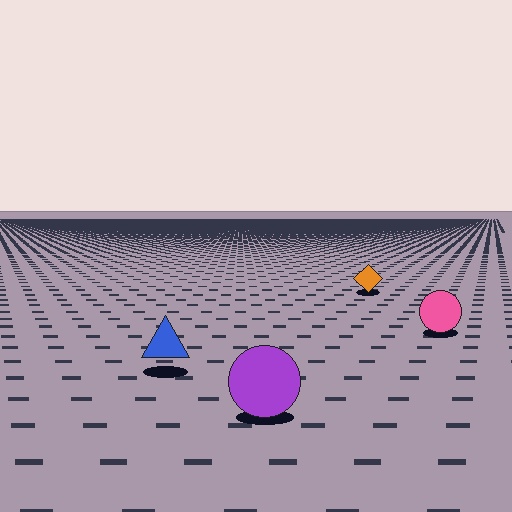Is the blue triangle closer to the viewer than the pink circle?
Yes. The blue triangle is closer — you can tell from the texture gradient: the ground texture is coarser near it.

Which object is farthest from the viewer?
The orange diamond is farthest from the viewer. It appears smaller and the ground texture around it is denser.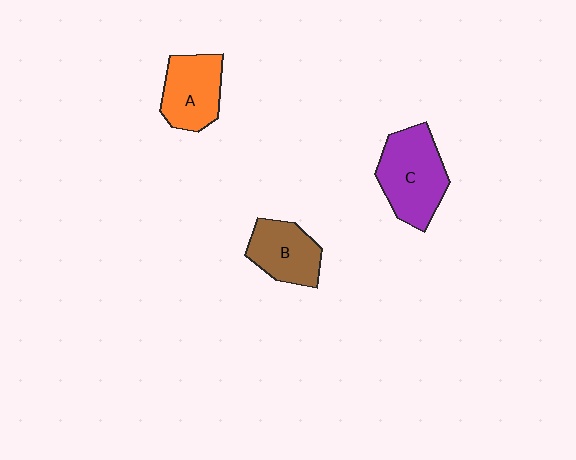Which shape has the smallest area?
Shape B (brown).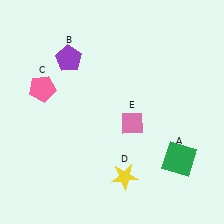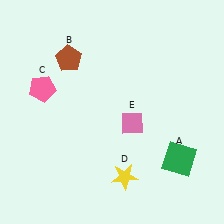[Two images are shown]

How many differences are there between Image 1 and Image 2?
There is 1 difference between the two images.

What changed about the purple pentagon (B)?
In Image 1, B is purple. In Image 2, it changed to brown.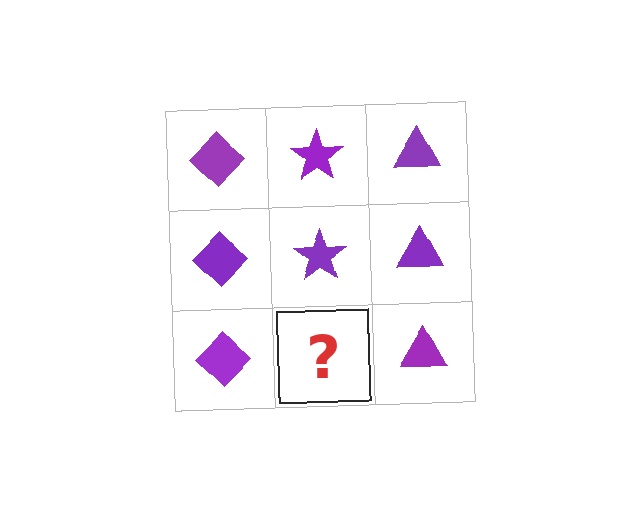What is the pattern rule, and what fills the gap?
The rule is that each column has a consistent shape. The gap should be filled with a purple star.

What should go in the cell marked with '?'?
The missing cell should contain a purple star.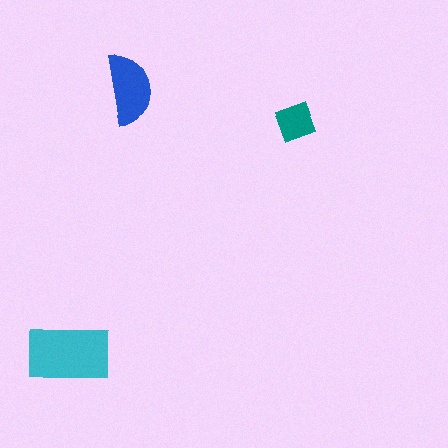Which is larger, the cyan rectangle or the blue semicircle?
The cyan rectangle.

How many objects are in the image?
There are 3 objects in the image.